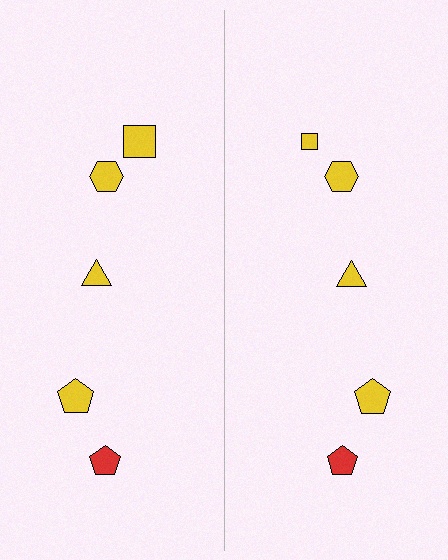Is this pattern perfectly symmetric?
No, the pattern is not perfectly symmetric. The yellow square on the right side has a different size than its mirror counterpart.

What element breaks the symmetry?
The yellow square on the right side has a different size than its mirror counterpart.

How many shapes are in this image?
There are 10 shapes in this image.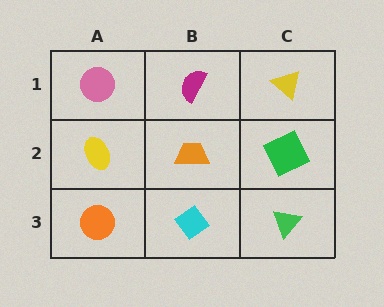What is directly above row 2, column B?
A magenta semicircle.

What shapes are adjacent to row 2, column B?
A magenta semicircle (row 1, column B), a cyan diamond (row 3, column B), a yellow ellipse (row 2, column A), a green square (row 2, column C).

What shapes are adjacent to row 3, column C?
A green square (row 2, column C), a cyan diamond (row 3, column B).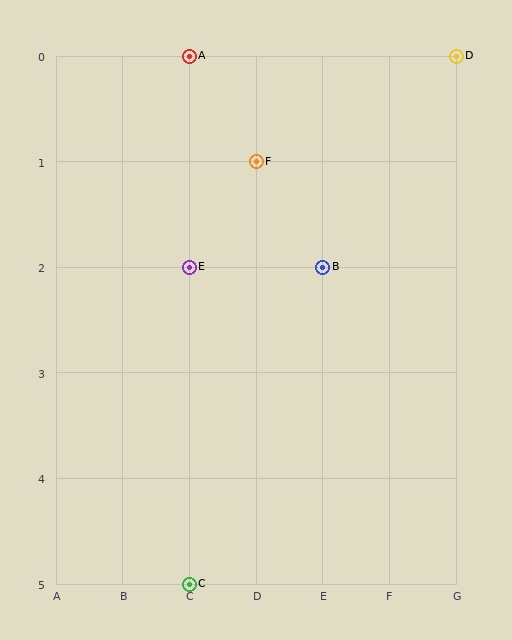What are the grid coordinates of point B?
Point B is at grid coordinates (E, 2).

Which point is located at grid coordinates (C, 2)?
Point E is at (C, 2).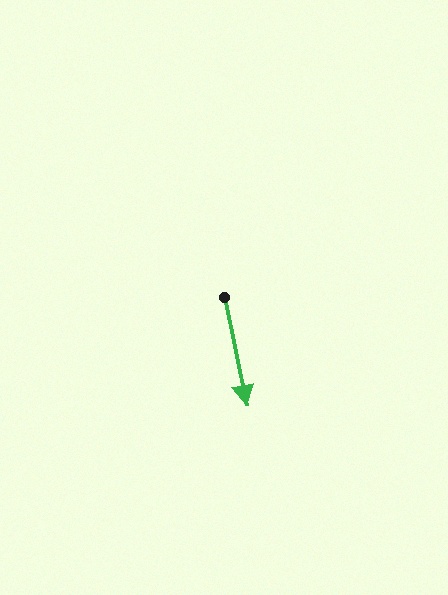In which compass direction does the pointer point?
South.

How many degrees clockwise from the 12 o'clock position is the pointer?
Approximately 168 degrees.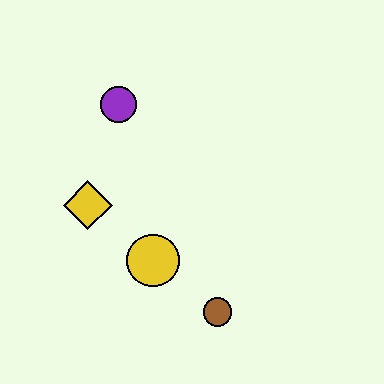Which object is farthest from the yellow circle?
The purple circle is farthest from the yellow circle.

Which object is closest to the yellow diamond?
The yellow circle is closest to the yellow diamond.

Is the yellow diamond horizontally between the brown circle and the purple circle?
No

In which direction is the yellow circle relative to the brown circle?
The yellow circle is to the left of the brown circle.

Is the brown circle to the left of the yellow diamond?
No